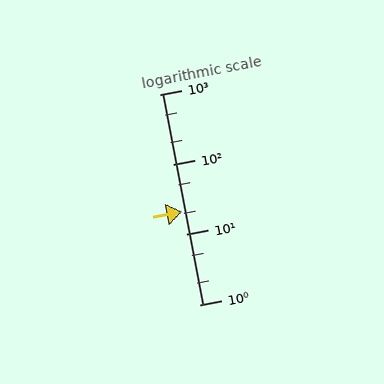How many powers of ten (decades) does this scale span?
The scale spans 3 decades, from 1 to 1000.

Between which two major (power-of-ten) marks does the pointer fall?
The pointer is between 10 and 100.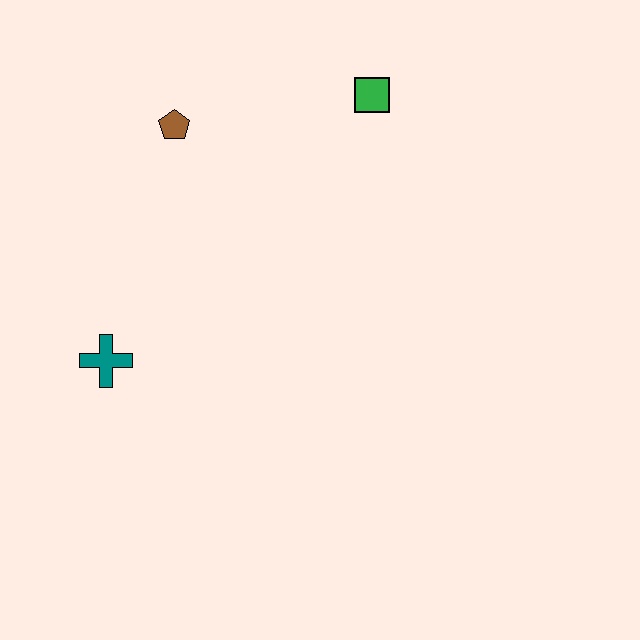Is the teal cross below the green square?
Yes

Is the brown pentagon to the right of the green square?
No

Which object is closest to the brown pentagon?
The green square is closest to the brown pentagon.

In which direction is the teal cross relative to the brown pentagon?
The teal cross is below the brown pentagon.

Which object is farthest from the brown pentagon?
The teal cross is farthest from the brown pentagon.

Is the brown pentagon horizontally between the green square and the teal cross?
Yes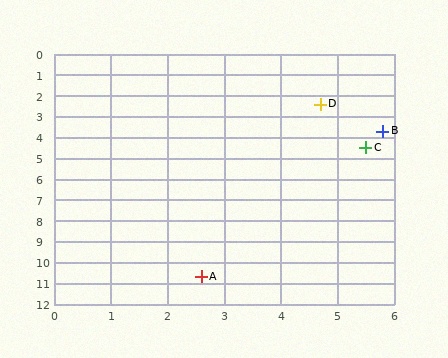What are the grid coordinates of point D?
Point D is at approximately (4.7, 2.4).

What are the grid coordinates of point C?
Point C is at approximately (5.5, 4.5).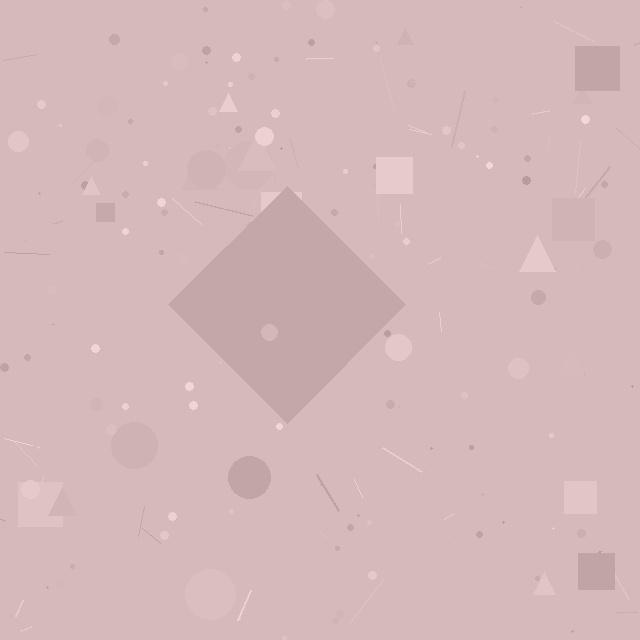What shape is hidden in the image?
A diamond is hidden in the image.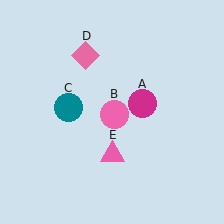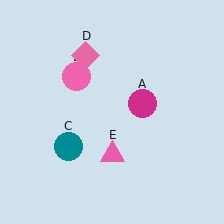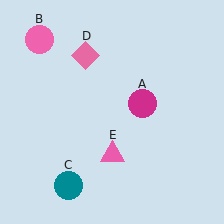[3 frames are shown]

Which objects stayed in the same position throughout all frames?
Magenta circle (object A) and pink diamond (object D) and pink triangle (object E) remained stationary.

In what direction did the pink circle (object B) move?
The pink circle (object B) moved up and to the left.